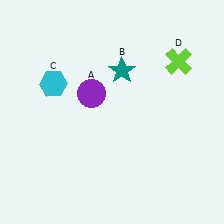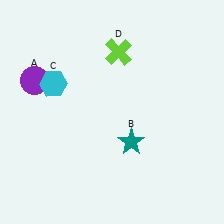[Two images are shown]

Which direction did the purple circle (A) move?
The purple circle (A) moved left.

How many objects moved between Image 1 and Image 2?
3 objects moved between the two images.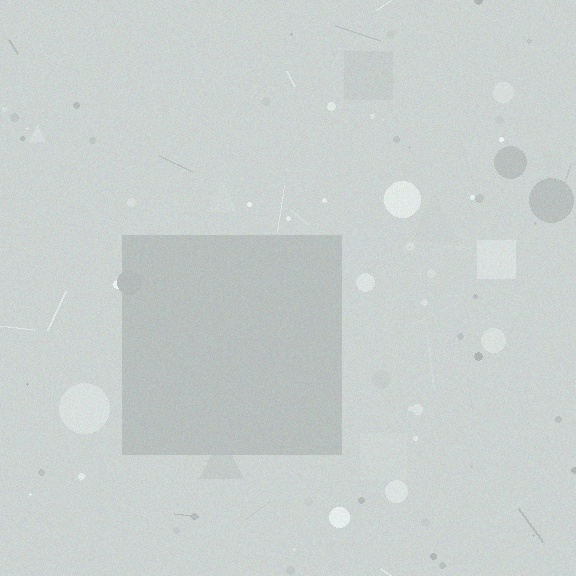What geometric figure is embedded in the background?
A square is embedded in the background.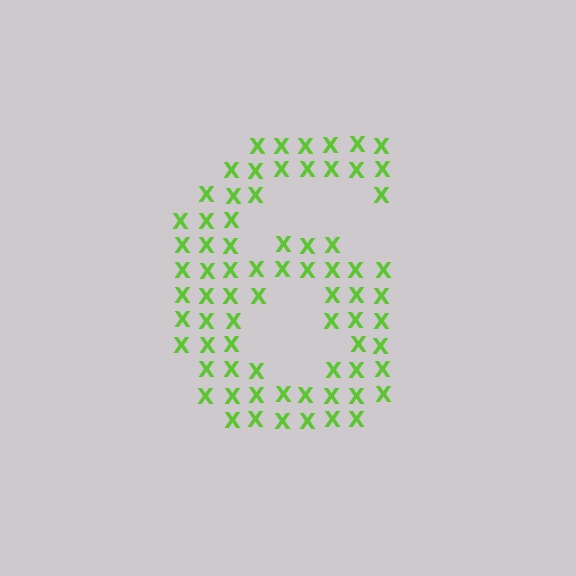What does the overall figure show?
The overall figure shows the digit 6.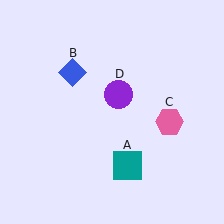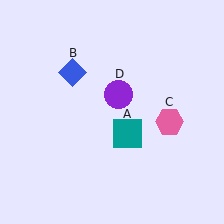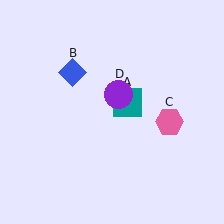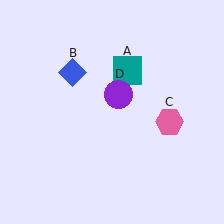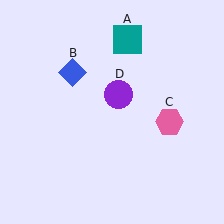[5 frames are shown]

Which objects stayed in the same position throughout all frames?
Blue diamond (object B) and pink hexagon (object C) and purple circle (object D) remained stationary.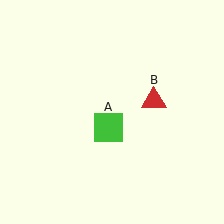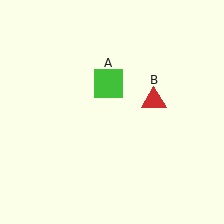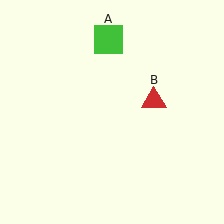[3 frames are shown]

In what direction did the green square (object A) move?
The green square (object A) moved up.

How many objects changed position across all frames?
1 object changed position: green square (object A).